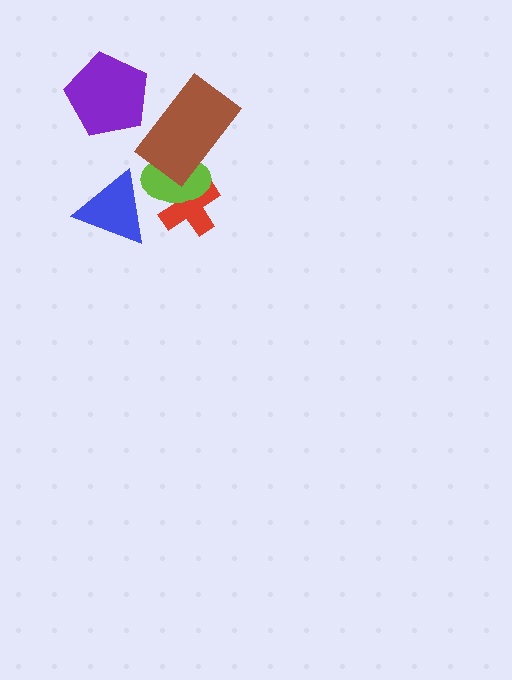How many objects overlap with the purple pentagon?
0 objects overlap with the purple pentagon.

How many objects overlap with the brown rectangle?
1 object overlaps with the brown rectangle.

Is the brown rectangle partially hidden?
No, no other shape covers it.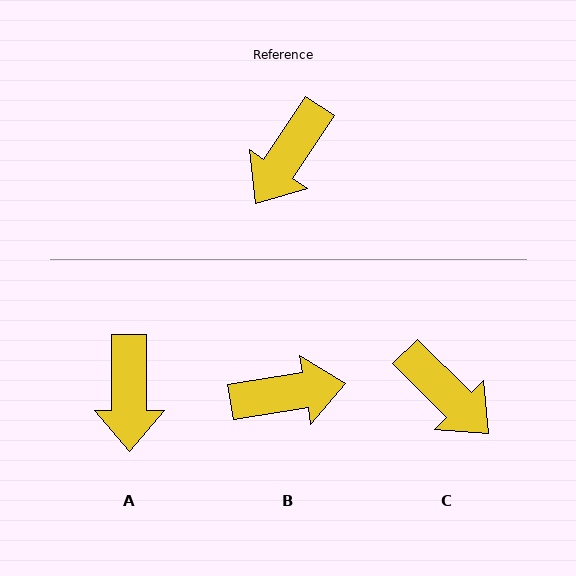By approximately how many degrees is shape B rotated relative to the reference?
Approximately 133 degrees counter-clockwise.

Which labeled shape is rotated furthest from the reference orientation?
B, about 133 degrees away.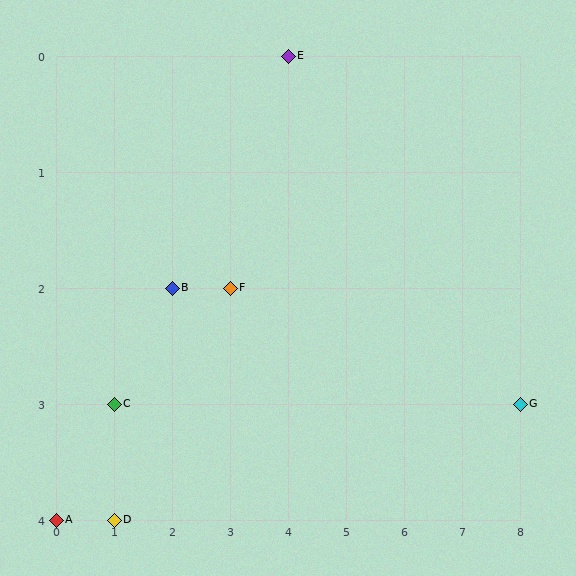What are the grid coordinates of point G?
Point G is at grid coordinates (8, 3).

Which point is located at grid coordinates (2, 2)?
Point B is at (2, 2).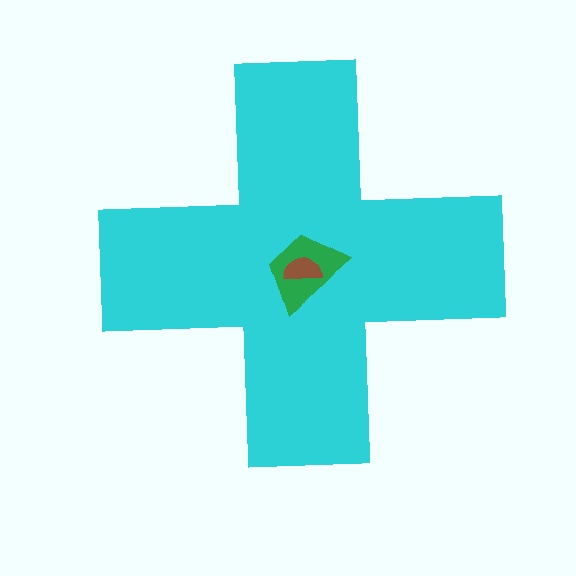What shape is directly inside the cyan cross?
The green trapezoid.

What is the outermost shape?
The cyan cross.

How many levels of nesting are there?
3.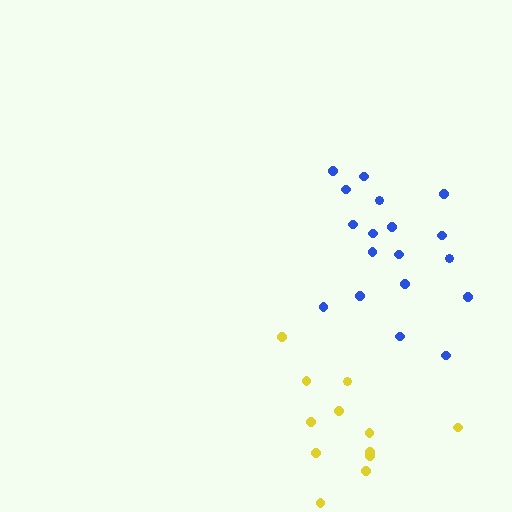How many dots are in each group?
Group 1: 12 dots, Group 2: 18 dots (30 total).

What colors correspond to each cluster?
The clusters are colored: yellow, blue.